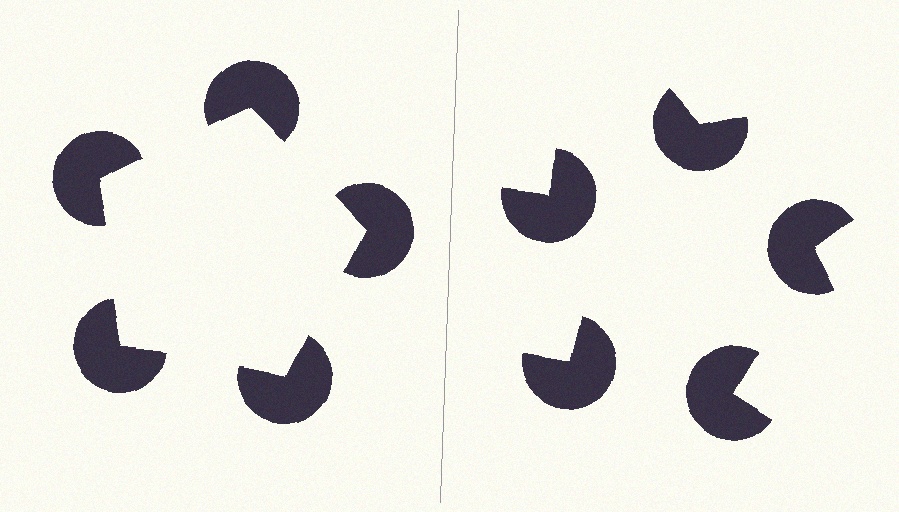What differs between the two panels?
The pac-man discs are positioned identically on both sides; only the wedge orientations differ. On the left they align to a pentagon; on the right they are misaligned.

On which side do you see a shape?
An illusory pentagon appears on the left side. On the right side the wedge cuts are rotated, so no coherent shape forms.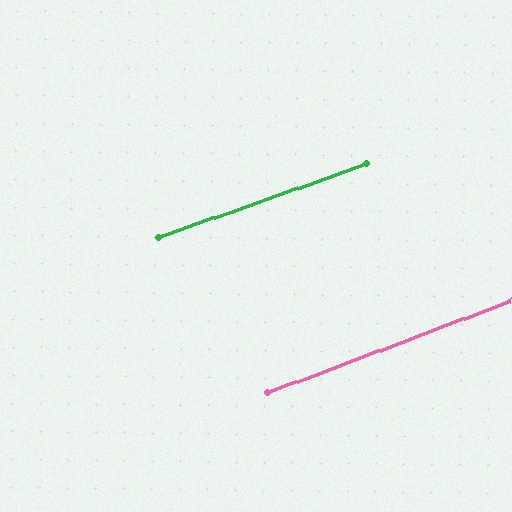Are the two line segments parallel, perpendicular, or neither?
Parallel — their directions differ by only 1.1°.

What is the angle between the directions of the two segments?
Approximately 1 degree.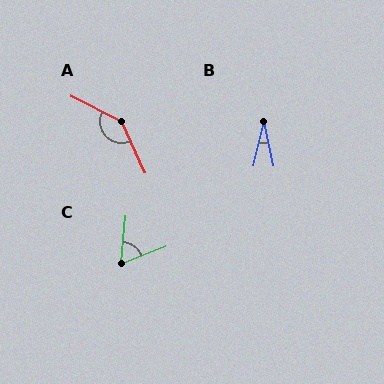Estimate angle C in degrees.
Approximately 64 degrees.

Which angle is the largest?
A, at approximately 141 degrees.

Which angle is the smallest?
B, at approximately 25 degrees.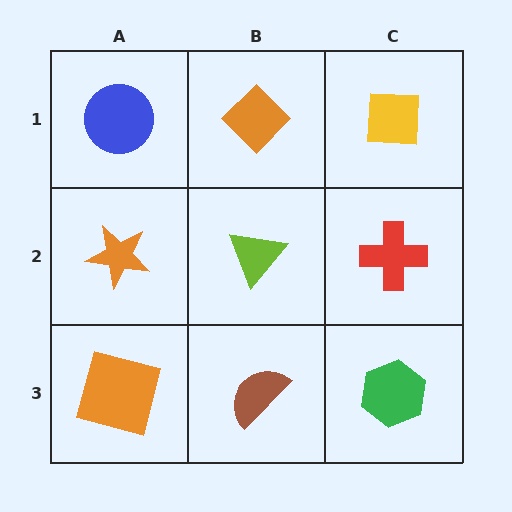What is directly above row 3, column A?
An orange star.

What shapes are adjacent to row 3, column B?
A lime triangle (row 2, column B), an orange square (row 3, column A), a green hexagon (row 3, column C).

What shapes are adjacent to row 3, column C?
A red cross (row 2, column C), a brown semicircle (row 3, column B).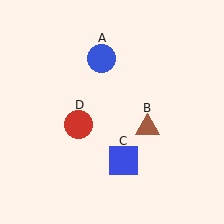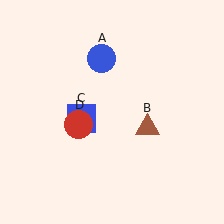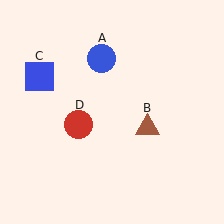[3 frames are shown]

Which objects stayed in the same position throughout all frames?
Blue circle (object A) and brown triangle (object B) and red circle (object D) remained stationary.